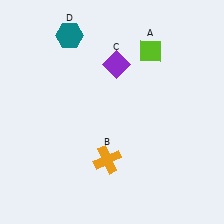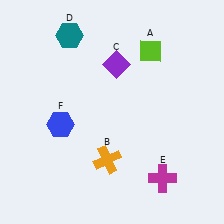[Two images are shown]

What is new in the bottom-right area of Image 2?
A magenta cross (E) was added in the bottom-right area of Image 2.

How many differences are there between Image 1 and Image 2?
There are 2 differences between the two images.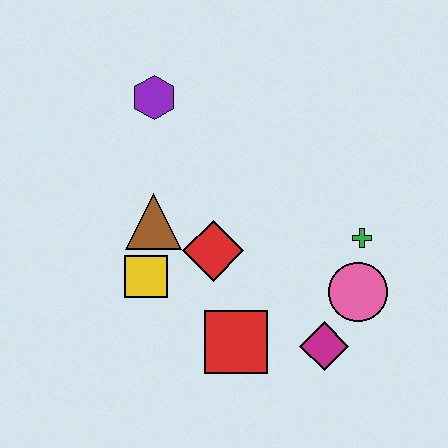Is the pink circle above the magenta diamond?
Yes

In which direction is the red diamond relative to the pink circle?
The red diamond is to the left of the pink circle.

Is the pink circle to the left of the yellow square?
No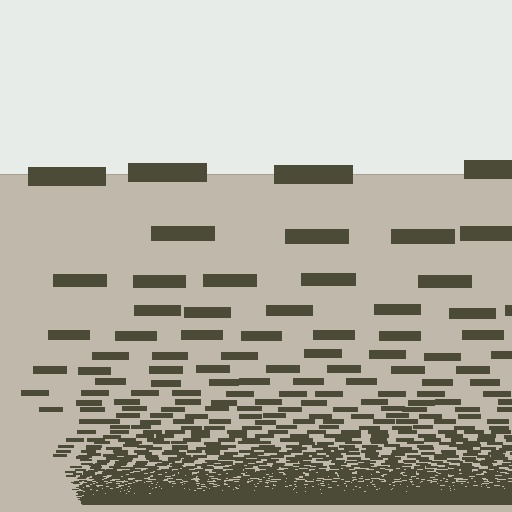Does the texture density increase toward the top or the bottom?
Density increases toward the bottom.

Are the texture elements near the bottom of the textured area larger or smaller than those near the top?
Smaller. The gradient is inverted — elements near the bottom are smaller and denser.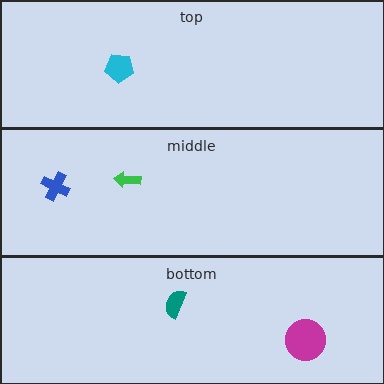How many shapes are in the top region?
1.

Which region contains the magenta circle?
The bottom region.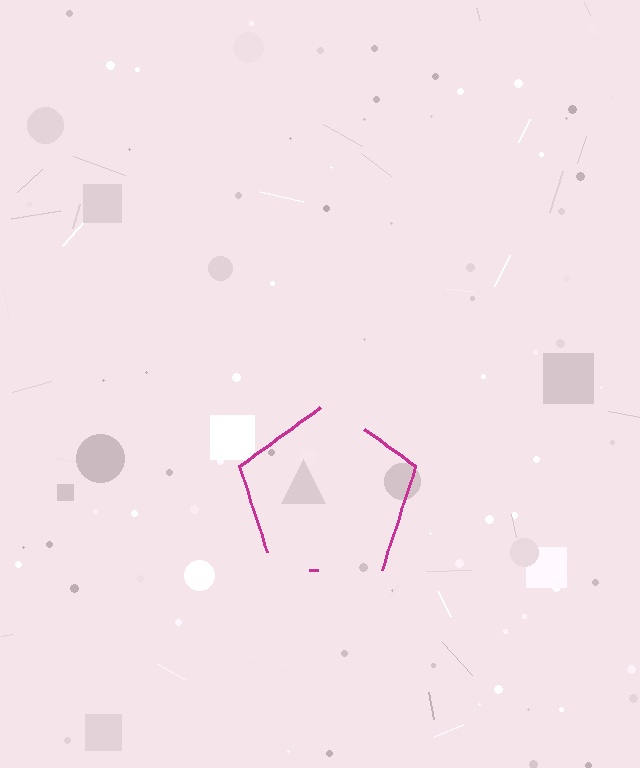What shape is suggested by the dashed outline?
The dashed outline suggests a pentagon.